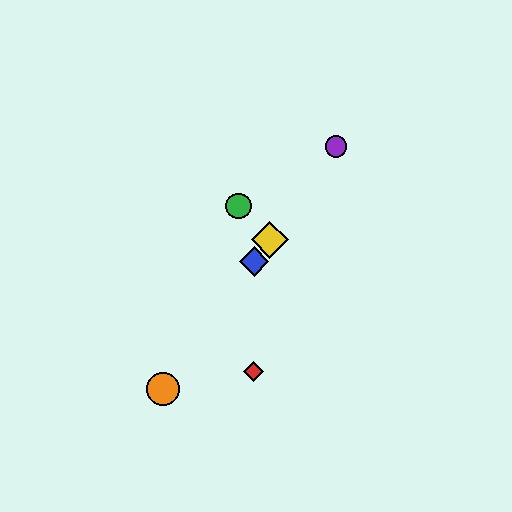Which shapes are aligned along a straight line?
The blue diamond, the yellow diamond, the purple circle, the orange circle are aligned along a straight line.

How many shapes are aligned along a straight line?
4 shapes (the blue diamond, the yellow diamond, the purple circle, the orange circle) are aligned along a straight line.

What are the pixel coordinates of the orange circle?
The orange circle is at (163, 389).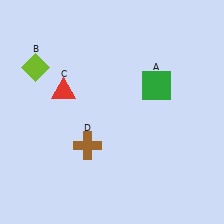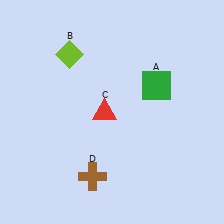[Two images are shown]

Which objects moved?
The objects that moved are: the lime diamond (B), the red triangle (C), the brown cross (D).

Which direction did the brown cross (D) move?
The brown cross (D) moved down.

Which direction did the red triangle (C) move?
The red triangle (C) moved right.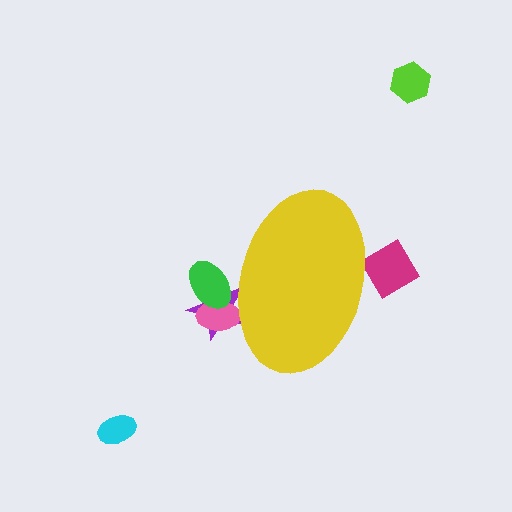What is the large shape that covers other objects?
A yellow ellipse.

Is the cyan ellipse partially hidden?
No, the cyan ellipse is fully visible.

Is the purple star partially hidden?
Yes, the purple star is partially hidden behind the yellow ellipse.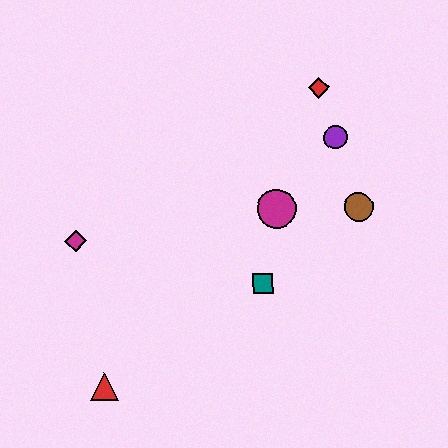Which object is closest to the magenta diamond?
The red triangle is closest to the magenta diamond.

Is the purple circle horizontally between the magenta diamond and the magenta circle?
No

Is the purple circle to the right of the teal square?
Yes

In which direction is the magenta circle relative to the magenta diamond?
The magenta circle is to the right of the magenta diamond.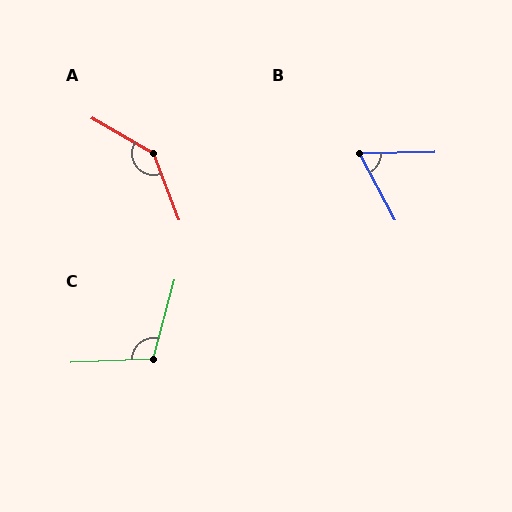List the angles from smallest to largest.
B (63°), C (107°), A (141°).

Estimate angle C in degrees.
Approximately 107 degrees.